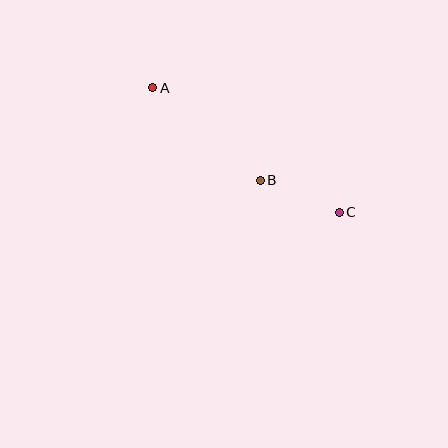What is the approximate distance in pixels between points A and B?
The distance between A and B is approximately 142 pixels.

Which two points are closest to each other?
Points B and C are closest to each other.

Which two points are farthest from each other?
Points A and C are farthest from each other.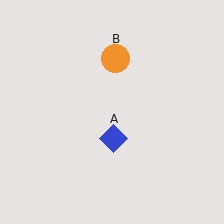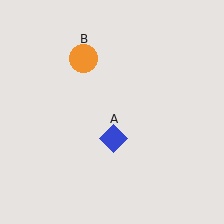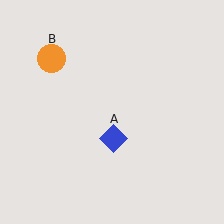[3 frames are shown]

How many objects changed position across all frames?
1 object changed position: orange circle (object B).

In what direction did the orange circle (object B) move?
The orange circle (object B) moved left.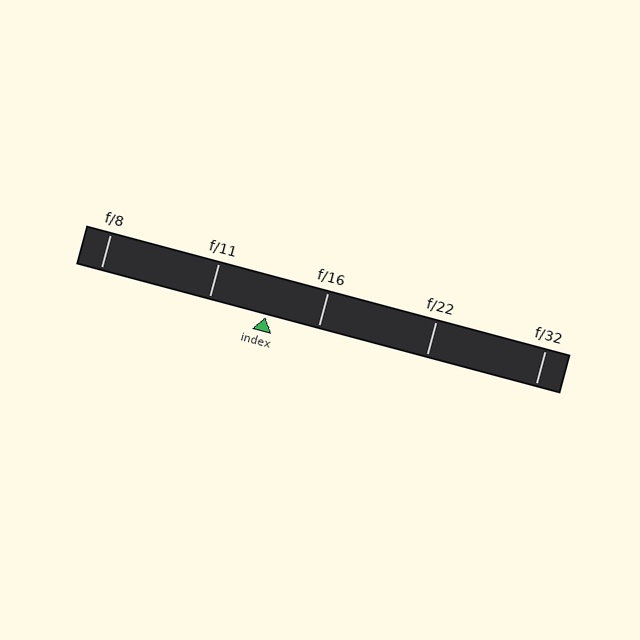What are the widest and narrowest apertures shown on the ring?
The widest aperture shown is f/8 and the narrowest is f/32.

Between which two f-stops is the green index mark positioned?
The index mark is between f/11 and f/16.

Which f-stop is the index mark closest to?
The index mark is closest to f/16.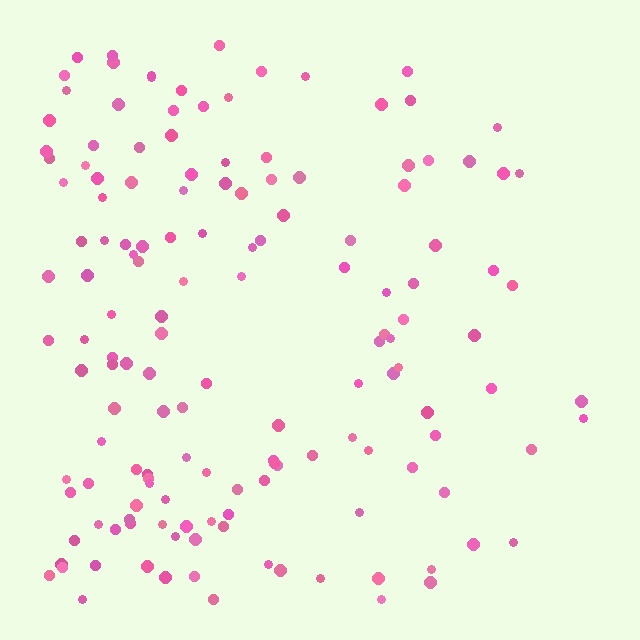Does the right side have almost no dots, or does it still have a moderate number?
Still a moderate number, just noticeably fewer than the left.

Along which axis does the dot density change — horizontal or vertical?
Horizontal.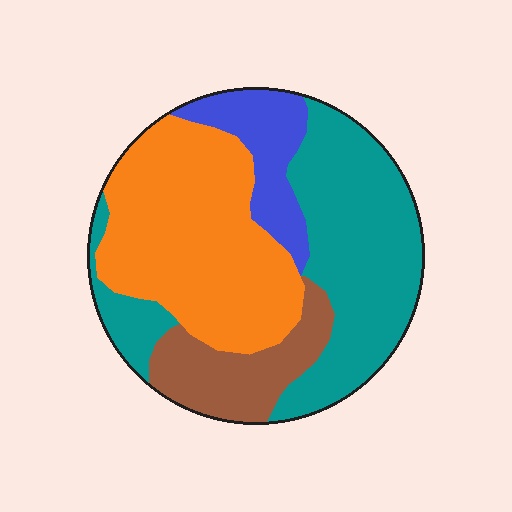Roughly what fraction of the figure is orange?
Orange covers around 35% of the figure.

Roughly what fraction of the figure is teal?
Teal takes up about three eighths (3/8) of the figure.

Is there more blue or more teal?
Teal.